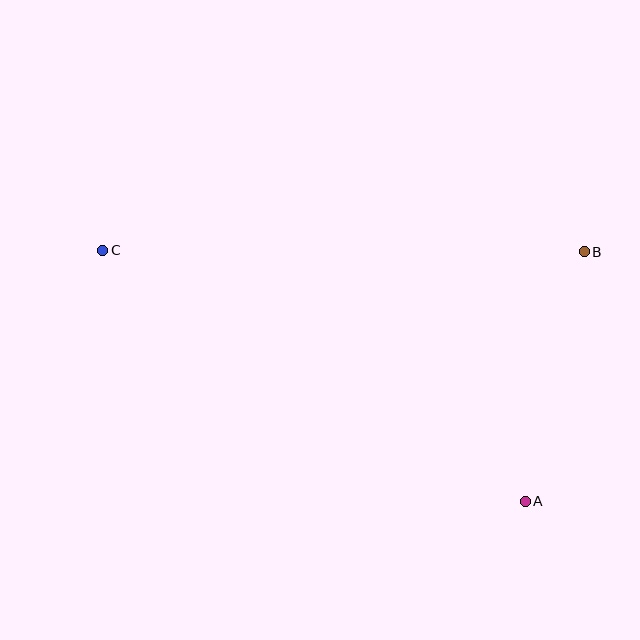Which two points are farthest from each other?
Points A and C are farthest from each other.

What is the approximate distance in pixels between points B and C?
The distance between B and C is approximately 482 pixels.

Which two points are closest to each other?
Points A and B are closest to each other.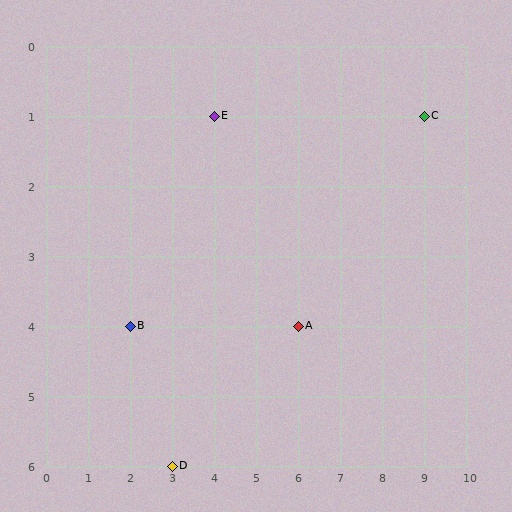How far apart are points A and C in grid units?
Points A and C are 3 columns and 3 rows apart (about 4.2 grid units diagonally).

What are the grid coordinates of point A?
Point A is at grid coordinates (6, 4).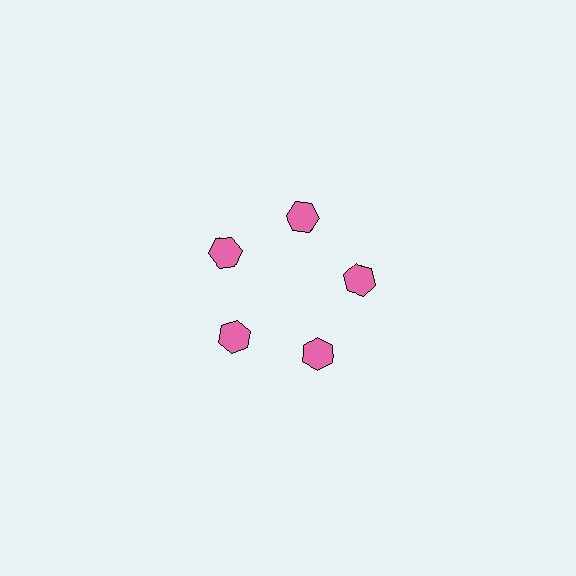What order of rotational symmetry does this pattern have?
This pattern has 5-fold rotational symmetry.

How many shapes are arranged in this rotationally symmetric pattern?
There are 5 shapes, arranged in 5 groups of 1.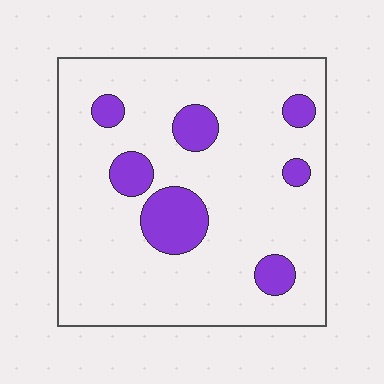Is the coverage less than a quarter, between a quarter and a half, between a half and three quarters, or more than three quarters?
Less than a quarter.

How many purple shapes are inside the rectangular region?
7.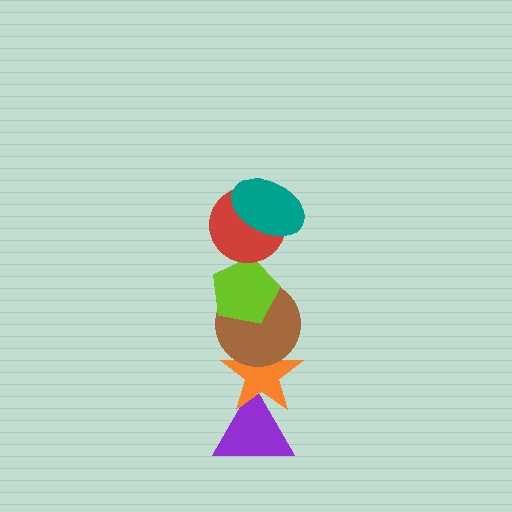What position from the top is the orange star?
The orange star is 5th from the top.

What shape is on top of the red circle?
The teal ellipse is on top of the red circle.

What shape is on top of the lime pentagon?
The red circle is on top of the lime pentagon.